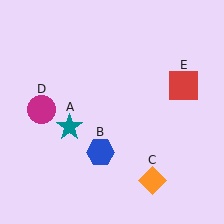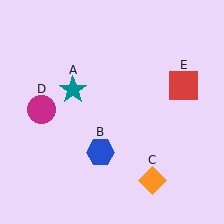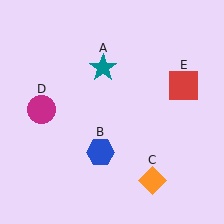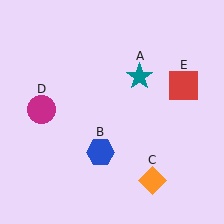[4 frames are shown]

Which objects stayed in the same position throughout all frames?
Blue hexagon (object B) and orange diamond (object C) and magenta circle (object D) and red square (object E) remained stationary.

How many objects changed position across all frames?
1 object changed position: teal star (object A).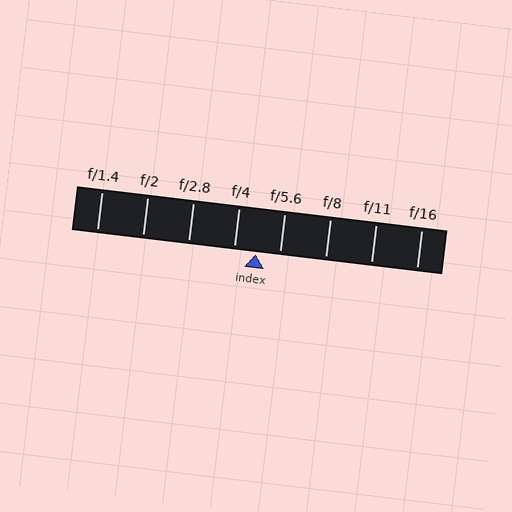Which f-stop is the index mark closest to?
The index mark is closest to f/4.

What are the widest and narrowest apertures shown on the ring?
The widest aperture shown is f/1.4 and the narrowest is f/16.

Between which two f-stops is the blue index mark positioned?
The index mark is between f/4 and f/5.6.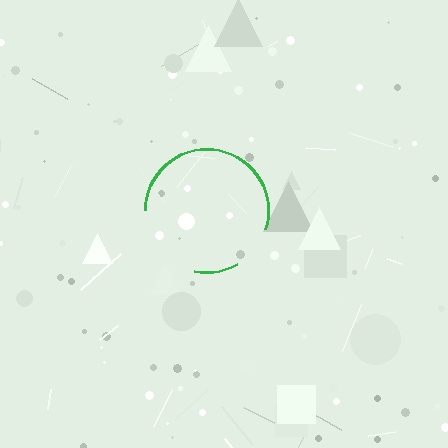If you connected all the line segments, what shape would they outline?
They would outline a circle.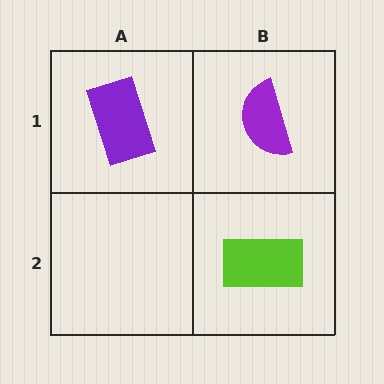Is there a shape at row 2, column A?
No, that cell is empty.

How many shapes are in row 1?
2 shapes.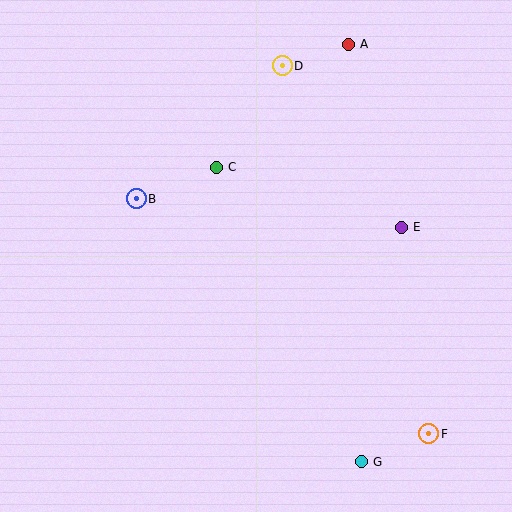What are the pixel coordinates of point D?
Point D is at (282, 66).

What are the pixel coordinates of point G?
Point G is at (361, 462).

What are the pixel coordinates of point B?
Point B is at (136, 199).